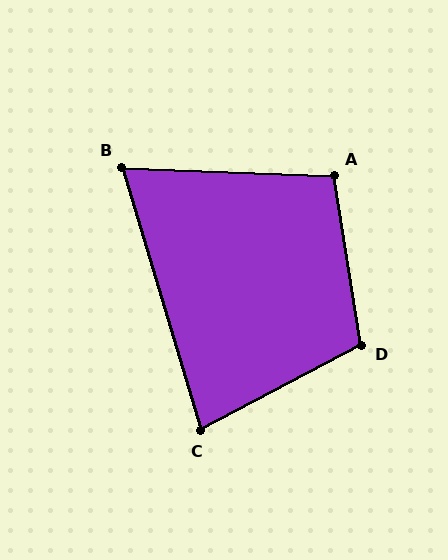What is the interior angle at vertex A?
Approximately 101 degrees (obtuse).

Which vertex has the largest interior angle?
D, at approximately 109 degrees.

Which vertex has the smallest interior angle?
B, at approximately 71 degrees.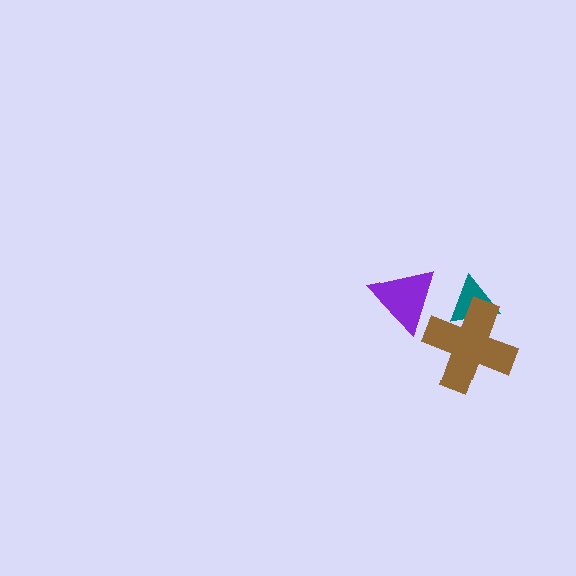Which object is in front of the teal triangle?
The brown cross is in front of the teal triangle.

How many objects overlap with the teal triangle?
1 object overlaps with the teal triangle.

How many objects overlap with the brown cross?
1 object overlaps with the brown cross.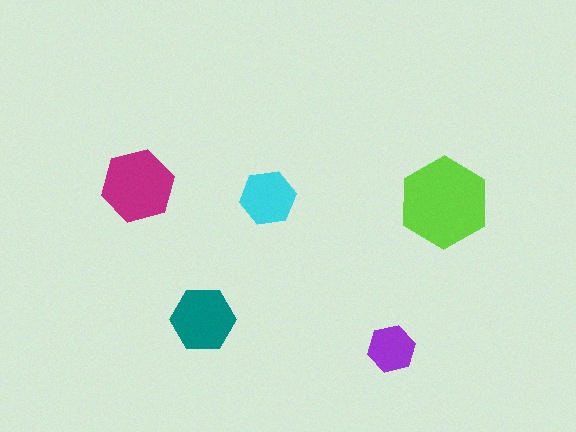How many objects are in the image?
There are 5 objects in the image.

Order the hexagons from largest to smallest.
the lime one, the magenta one, the teal one, the cyan one, the purple one.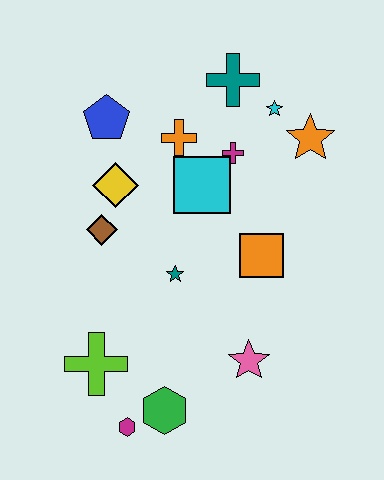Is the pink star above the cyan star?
No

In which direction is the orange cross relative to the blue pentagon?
The orange cross is to the right of the blue pentagon.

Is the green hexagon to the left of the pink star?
Yes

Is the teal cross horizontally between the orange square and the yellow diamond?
Yes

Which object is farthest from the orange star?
The magenta hexagon is farthest from the orange star.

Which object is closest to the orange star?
The cyan star is closest to the orange star.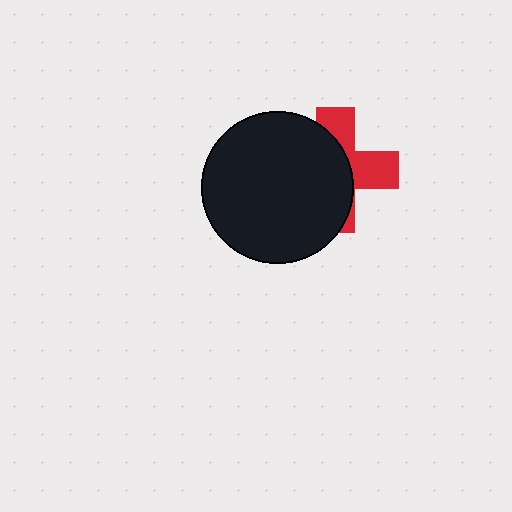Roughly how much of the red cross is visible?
A small part of it is visible (roughly 41%).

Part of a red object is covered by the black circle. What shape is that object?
It is a cross.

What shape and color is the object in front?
The object in front is a black circle.